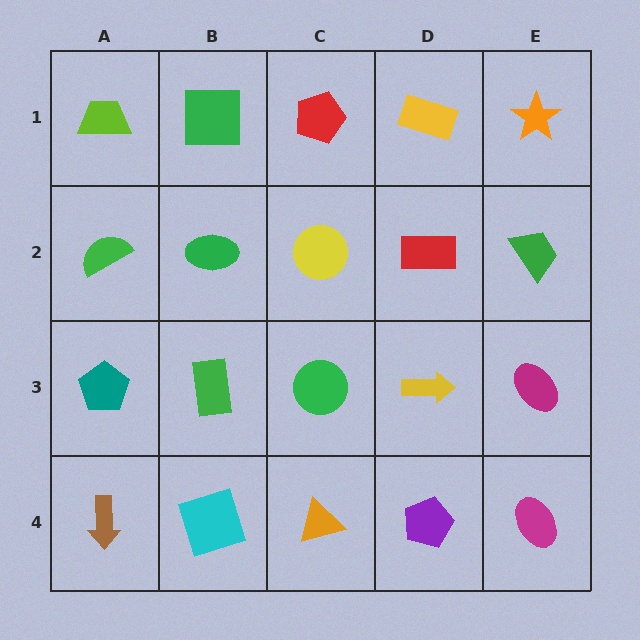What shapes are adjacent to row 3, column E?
A green trapezoid (row 2, column E), a magenta ellipse (row 4, column E), a yellow arrow (row 3, column D).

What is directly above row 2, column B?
A green square.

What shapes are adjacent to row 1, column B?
A green ellipse (row 2, column B), a lime trapezoid (row 1, column A), a red pentagon (row 1, column C).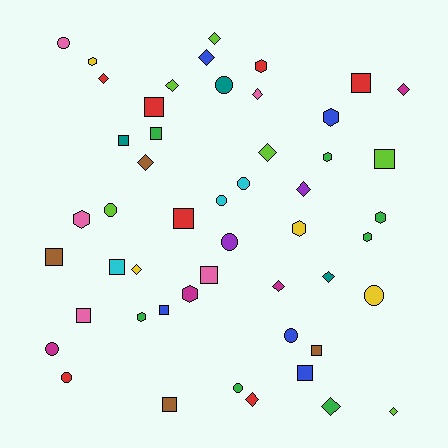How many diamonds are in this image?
There are 15 diamonds.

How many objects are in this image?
There are 50 objects.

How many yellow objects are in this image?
There are 4 yellow objects.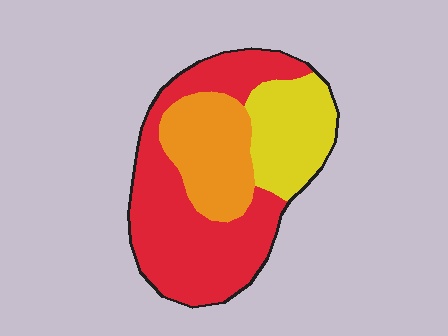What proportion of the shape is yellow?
Yellow takes up about one quarter (1/4) of the shape.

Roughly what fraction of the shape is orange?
Orange takes up about one quarter (1/4) of the shape.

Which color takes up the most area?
Red, at roughly 55%.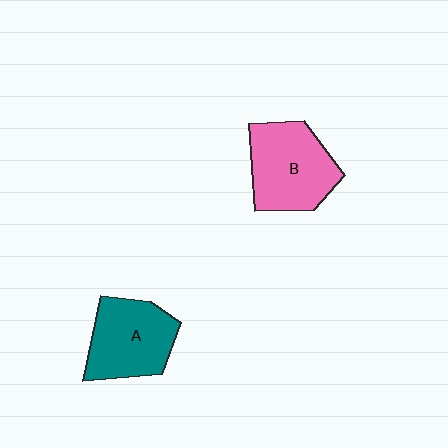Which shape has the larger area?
Shape B (pink).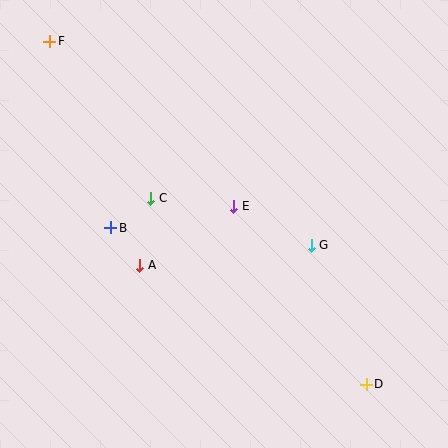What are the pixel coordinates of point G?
Point G is at (311, 245).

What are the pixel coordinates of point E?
Point E is at (234, 206).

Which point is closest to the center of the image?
Point E at (234, 206) is closest to the center.